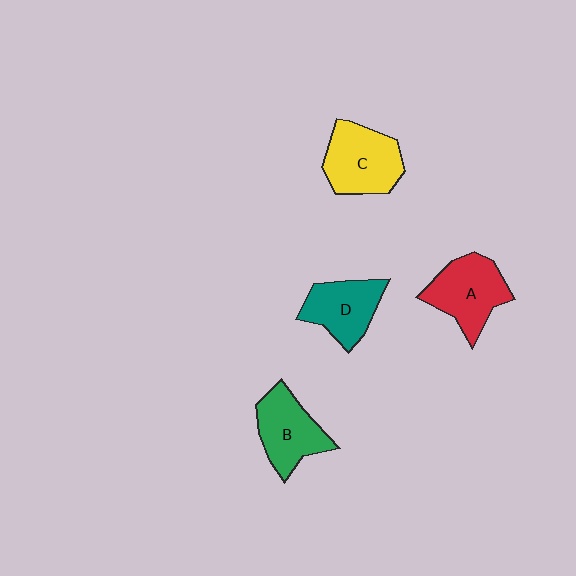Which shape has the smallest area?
Shape D (teal).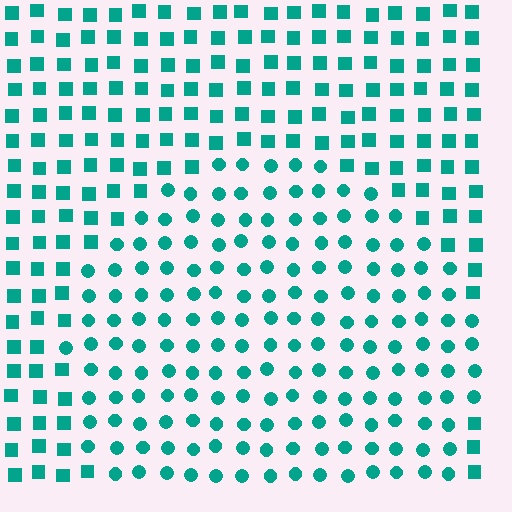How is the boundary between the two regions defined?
The boundary is defined by a change in element shape: circles inside vs. squares outside. All elements share the same color and spacing.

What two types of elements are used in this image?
The image uses circles inside the circle region and squares outside it.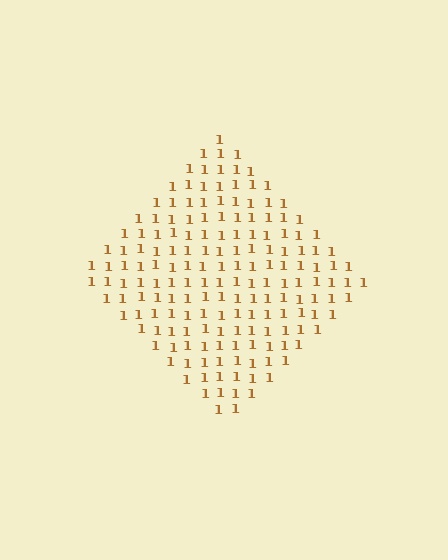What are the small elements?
The small elements are digit 1's.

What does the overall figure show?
The overall figure shows a diamond.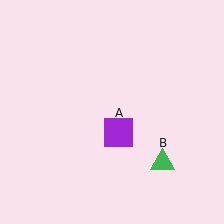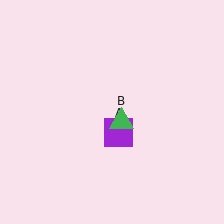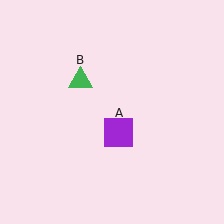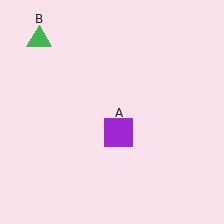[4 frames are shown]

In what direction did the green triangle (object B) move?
The green triangle (object B) moved up and to the left.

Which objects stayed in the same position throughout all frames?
Purple square (object A) remained stationary.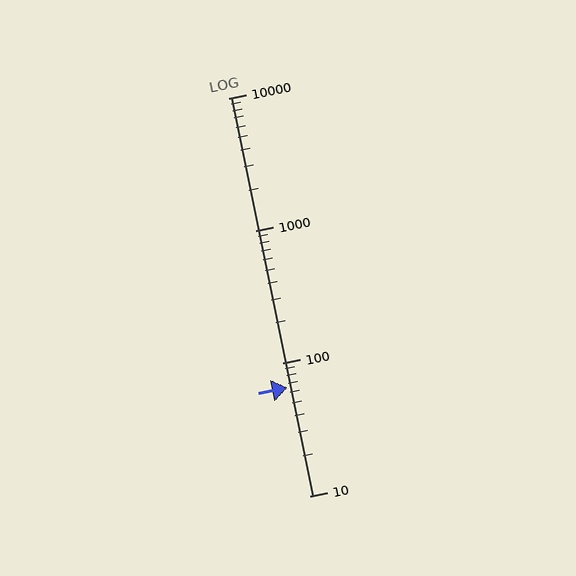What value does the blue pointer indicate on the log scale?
The pointer indicates approximately 65.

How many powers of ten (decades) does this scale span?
The scale spans 3 decades, from 10 to 10000.